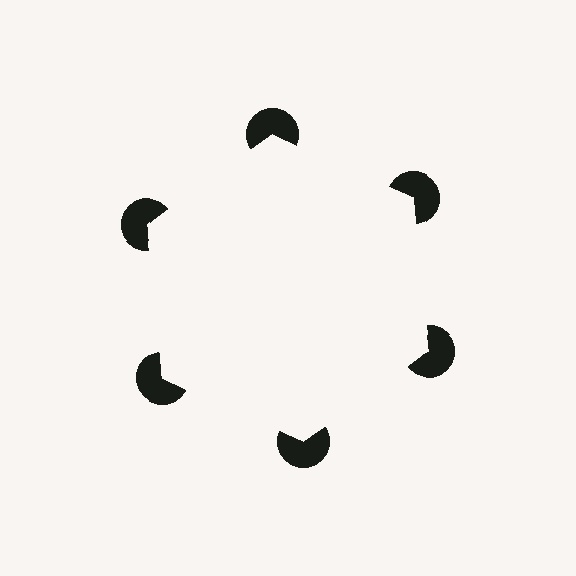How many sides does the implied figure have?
6 sides.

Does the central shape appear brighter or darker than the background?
It typically appears slightly brighter than the background, even though no actual brightness change is drawn.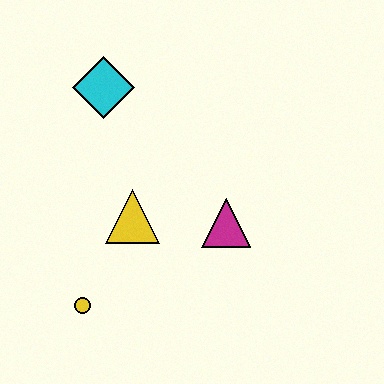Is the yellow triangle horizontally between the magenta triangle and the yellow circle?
Yes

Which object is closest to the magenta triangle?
The yellow triangle is closest to the magenta triangle.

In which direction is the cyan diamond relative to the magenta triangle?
The cyan diamond is above the magenta triangle.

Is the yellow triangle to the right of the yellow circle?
Yes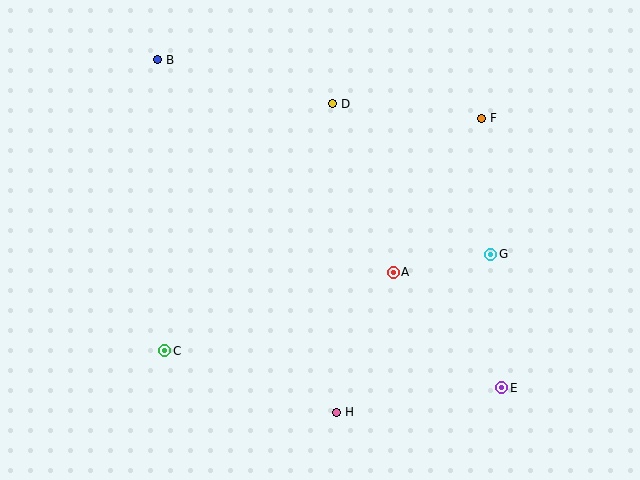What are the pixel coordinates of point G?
Point G is at (491, 254).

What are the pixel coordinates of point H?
Point H is at (336, 412).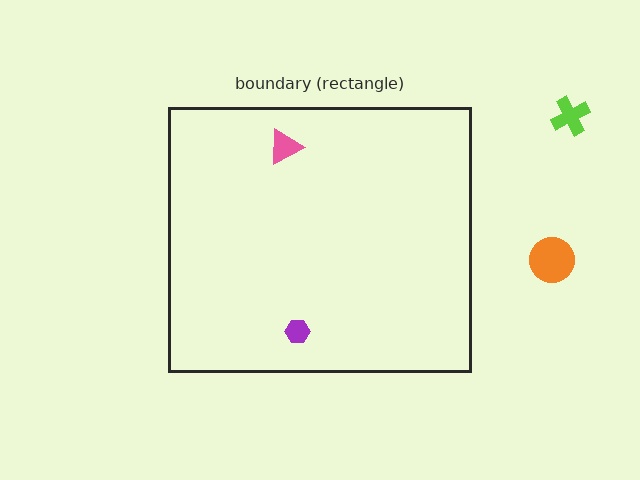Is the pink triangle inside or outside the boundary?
Inside.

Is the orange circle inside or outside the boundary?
Outside.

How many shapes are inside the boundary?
2 inside, 2 outside.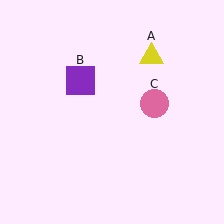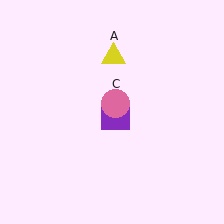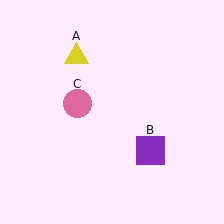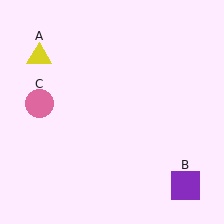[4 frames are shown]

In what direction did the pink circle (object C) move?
The pink circle (object C) moved left.